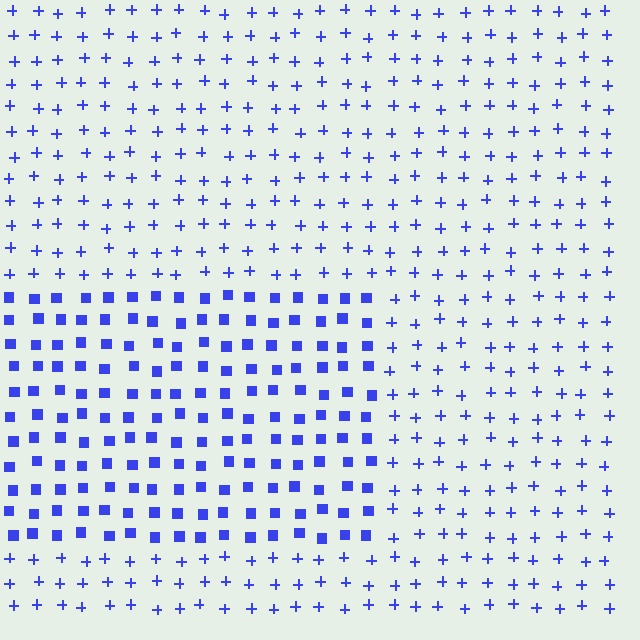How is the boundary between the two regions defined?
The boundary is defined by a change in element shape: squares inside vs. plus signs outside. All elements share the same color and spacing.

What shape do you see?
I see a rectangle.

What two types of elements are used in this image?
The image uses squares inside the rectangle region and plus signs outside it.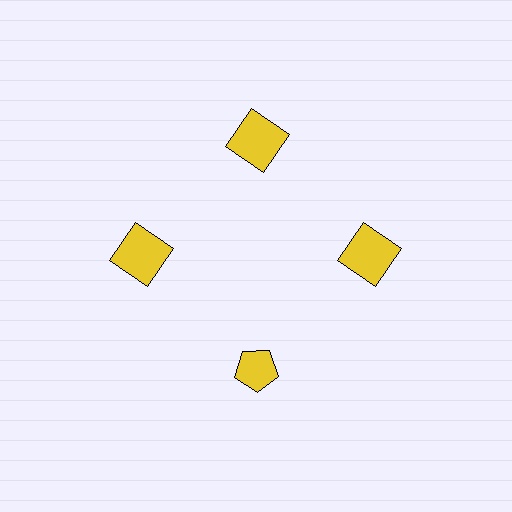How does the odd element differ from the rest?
It has a different shape: pentagon instead of square.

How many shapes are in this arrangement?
There are 4 shapes arranged in a ring pattern.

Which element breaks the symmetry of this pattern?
The yellow pentagon at roughly the 6 o'clock position breaks the symmetry. All other shapes are yellow squares.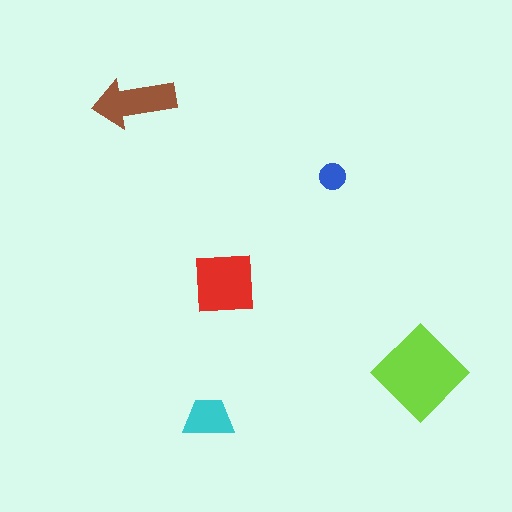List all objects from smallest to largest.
The blue circle, the cyan trapezoid, the brown arrow, the red square, the lime diamond.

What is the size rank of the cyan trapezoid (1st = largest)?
4th.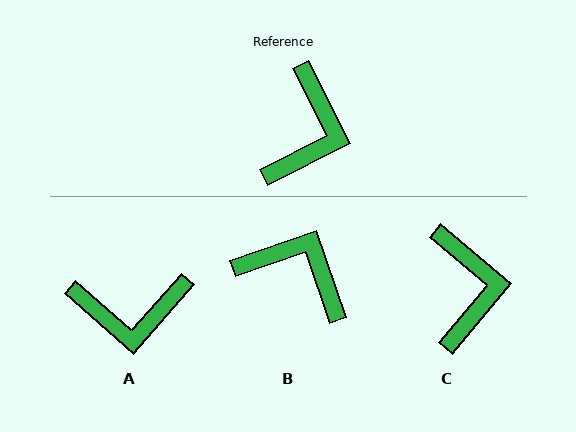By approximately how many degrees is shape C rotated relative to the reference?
Approximately 23 degrees counter-clockwise.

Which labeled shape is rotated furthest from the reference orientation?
B, about 82 degrees away.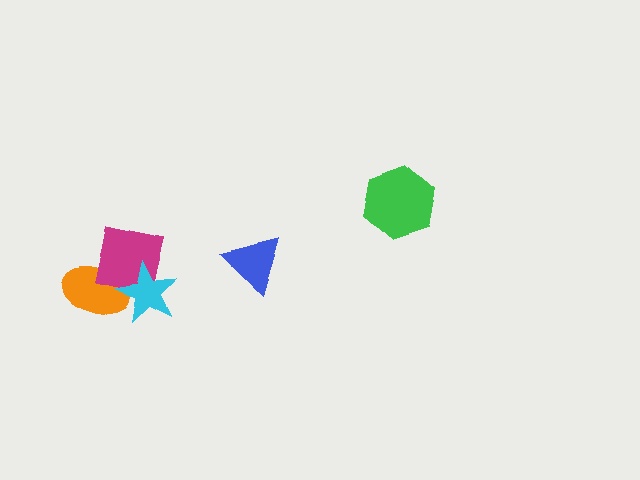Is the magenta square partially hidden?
Yes, it is partially covered by another shape.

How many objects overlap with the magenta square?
2 objects overlap with the magenta square.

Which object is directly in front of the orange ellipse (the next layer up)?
The magenta square is directly in front of the orange ellipse.